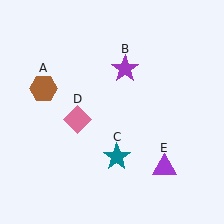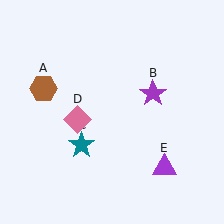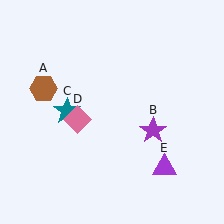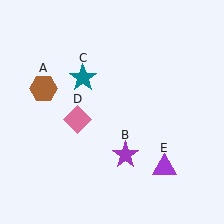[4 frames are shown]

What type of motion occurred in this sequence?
The purple star (object B), teal star (object C) rotated clockwise around the center of the scene.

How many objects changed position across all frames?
2 objects changed position: purple star (object B), teal star (object C).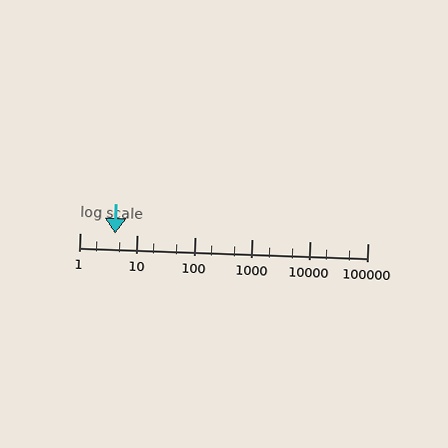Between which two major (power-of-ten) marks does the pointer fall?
The pointer is between 1 and 10.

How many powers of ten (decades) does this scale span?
The scale spans 5 decades, from 1 to 100000.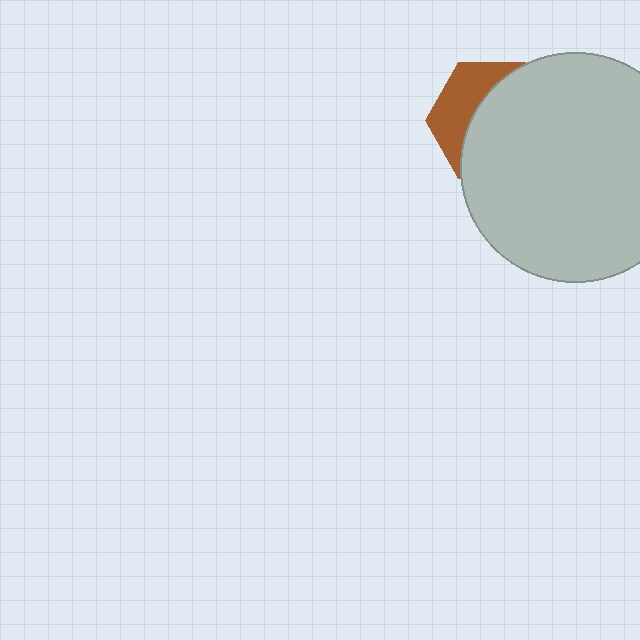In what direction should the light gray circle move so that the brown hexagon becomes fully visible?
The light gray circle should move right. That is the shortest direction to clear the overlap and leave the brown hexagon fully visible.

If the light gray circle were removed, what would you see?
You would see the complete brown hexagon.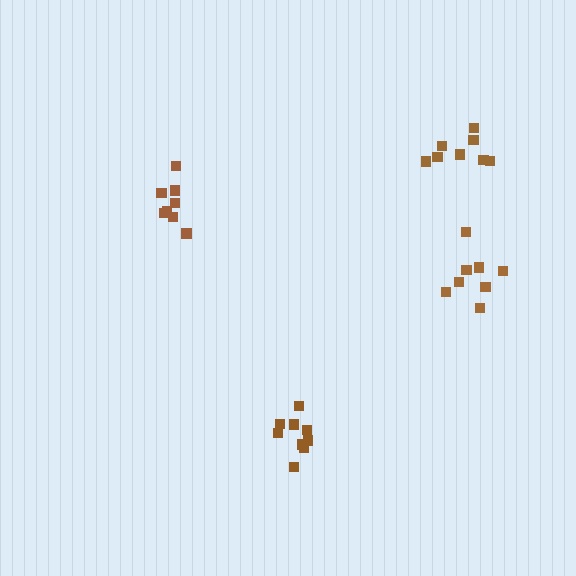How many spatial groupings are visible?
There are 4 spatial groupings.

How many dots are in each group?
Group 1: 8 dots, Group 2: 9 dots, Group 3: 8 dots, Group 4: 8 dots (33 total).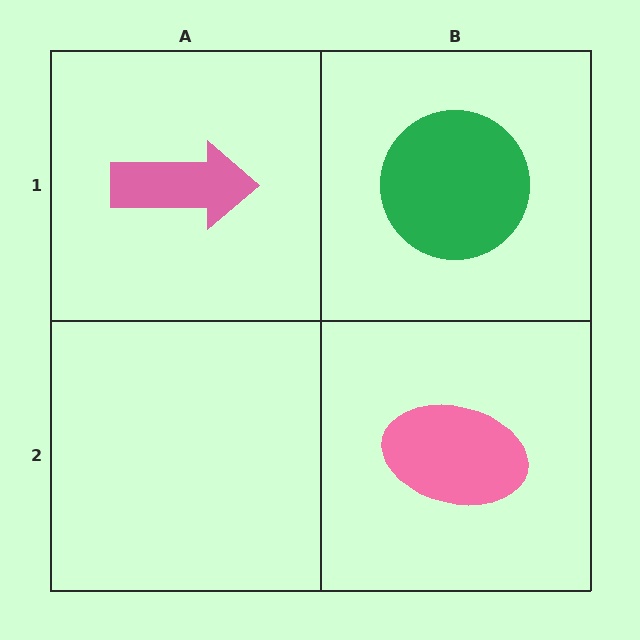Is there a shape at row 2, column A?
No, that cell is empty.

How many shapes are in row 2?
1 shape.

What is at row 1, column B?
A green circle.